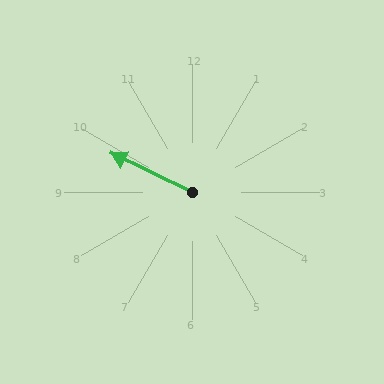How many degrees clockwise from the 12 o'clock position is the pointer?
Approximately 296 degrees.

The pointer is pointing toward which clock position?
Roughly 10 o'clock.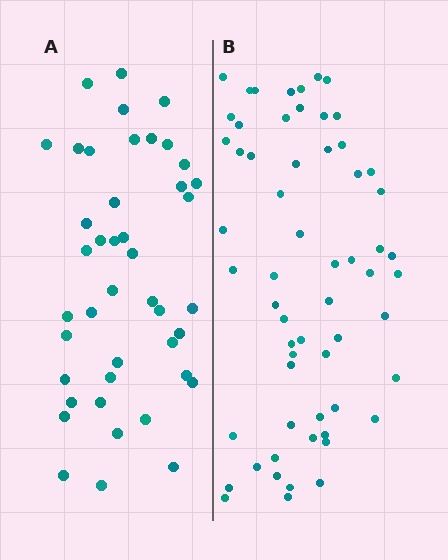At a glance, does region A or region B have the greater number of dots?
Region B (the right region) has more dots.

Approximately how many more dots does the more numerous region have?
Region B has approximately 15 more dots than region A.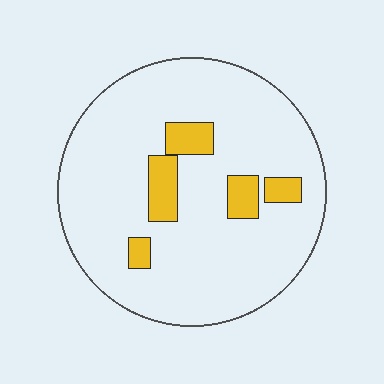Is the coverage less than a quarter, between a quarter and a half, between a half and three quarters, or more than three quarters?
Less than a quarter.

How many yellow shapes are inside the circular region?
5.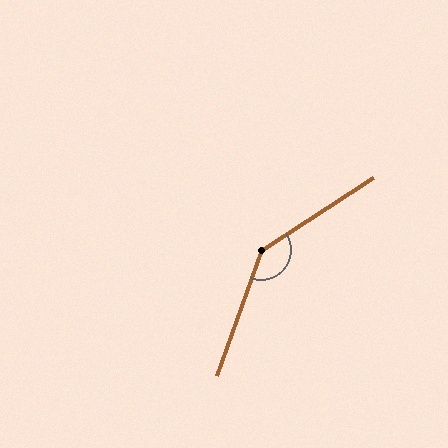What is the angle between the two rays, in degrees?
Approximately 143 degrees.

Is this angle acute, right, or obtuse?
It is obtuse.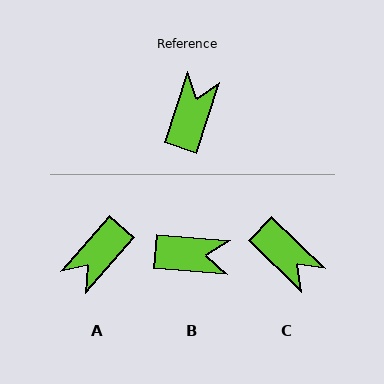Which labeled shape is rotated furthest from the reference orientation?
A, about 157 degrees away.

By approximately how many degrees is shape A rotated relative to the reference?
Approximately 157 degrees counter-clockwise.